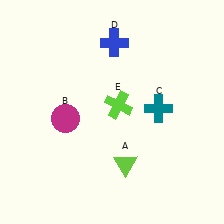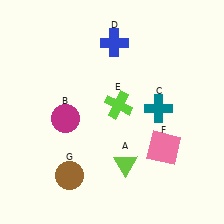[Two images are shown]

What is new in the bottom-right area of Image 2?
A pink square (F) was added in the bottom-right area of Image 2.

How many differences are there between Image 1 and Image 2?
There are 2 differences between the two images.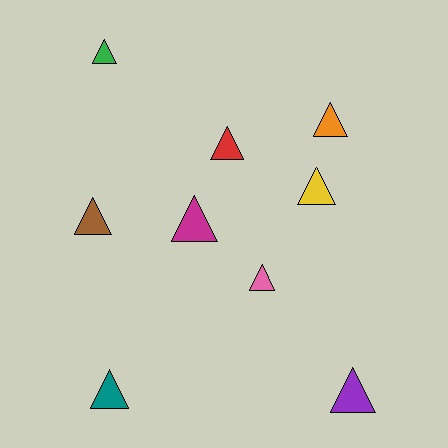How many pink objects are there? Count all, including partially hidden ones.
There is 1 pink object.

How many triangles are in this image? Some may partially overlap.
There are 9 triangles.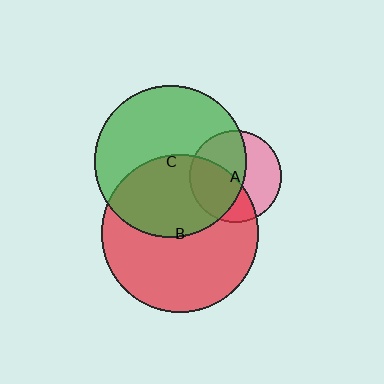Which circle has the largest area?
Circle B (red).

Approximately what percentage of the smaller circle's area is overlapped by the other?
Approximately 45%.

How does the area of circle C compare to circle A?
Approximately 2.7 times.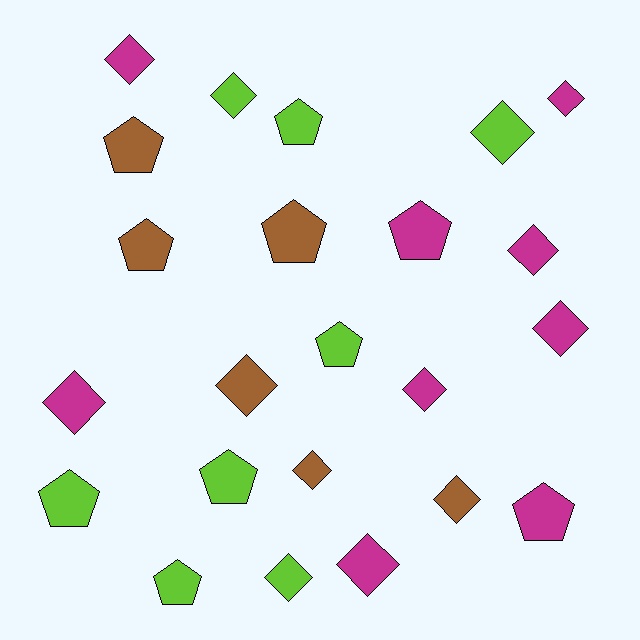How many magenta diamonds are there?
There are 7 magenta diamonds.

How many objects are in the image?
There are 23 objects.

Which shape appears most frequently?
Diamond, with 13 objects.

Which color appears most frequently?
Magenta, with 9 objects.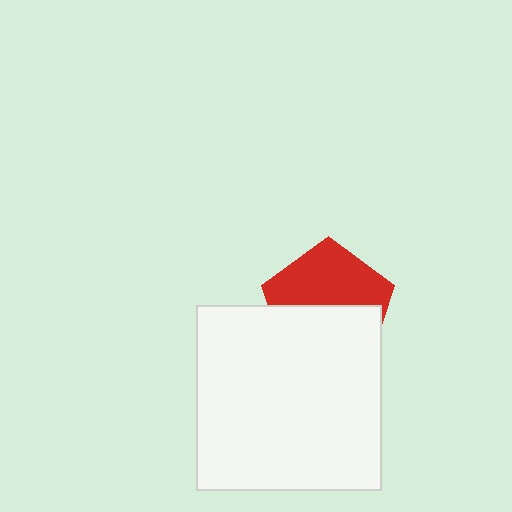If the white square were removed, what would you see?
You would see the complete red pentagon.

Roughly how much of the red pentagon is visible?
About half of it is visible (roughly 50%).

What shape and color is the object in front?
The object in front is a white square.